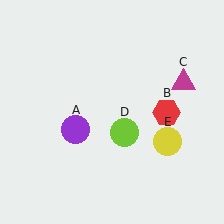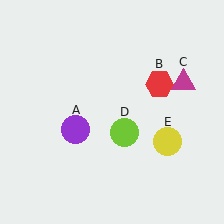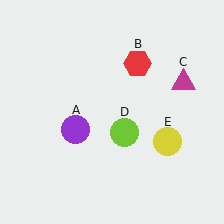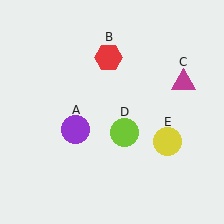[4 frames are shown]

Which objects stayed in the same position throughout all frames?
Purple circle (object A) and magenta triangle (object C) and lime circle (object D) and yellow circle (object E) remained stationary.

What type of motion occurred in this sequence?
The red hexagon (object B) rotated counterclockwise around the center of the scene.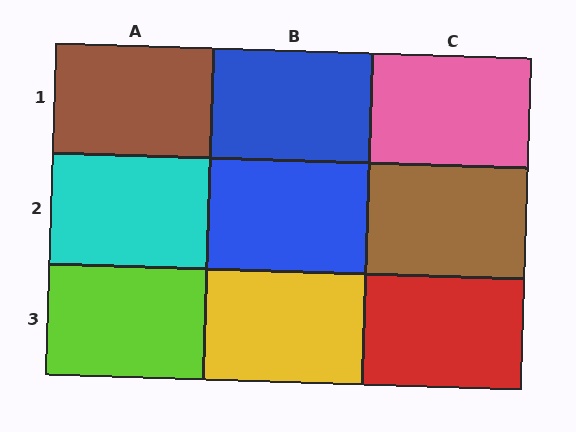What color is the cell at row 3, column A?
Lime.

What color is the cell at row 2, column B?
Blue.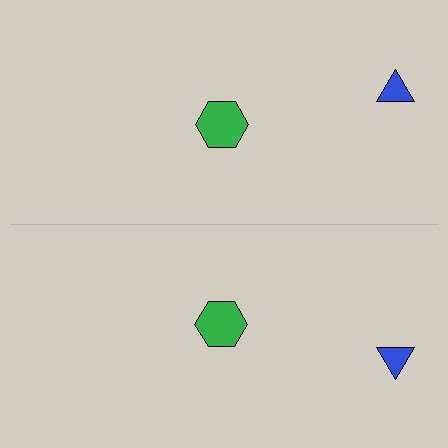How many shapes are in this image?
There are 4 shapes in this image.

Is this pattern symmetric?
Yes, this pattern has bilateral (reflection) symmetry.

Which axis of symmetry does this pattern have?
The pattern has a horizontal axis of symmetry running through the center of the image.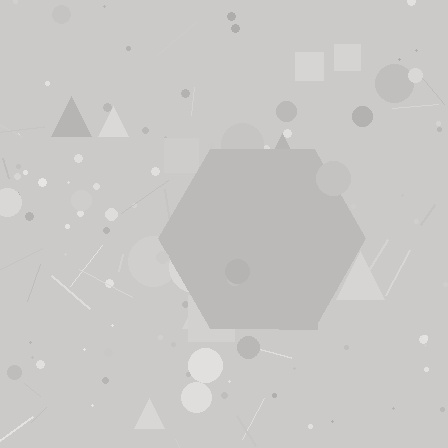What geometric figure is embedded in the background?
A hexagon is embedded in the background.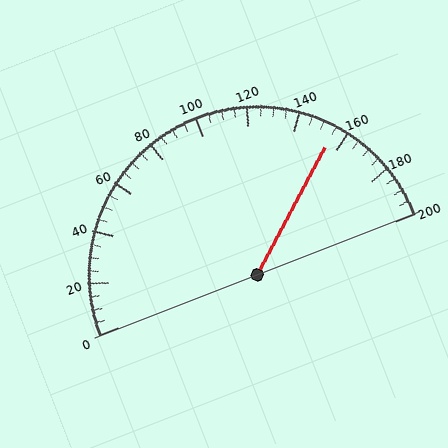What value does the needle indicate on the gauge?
The needle indicates approximately 155.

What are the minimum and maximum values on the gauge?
The gauge ranges from 0 to 200.